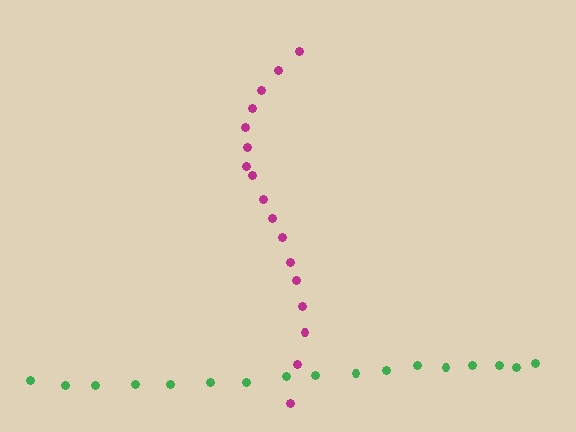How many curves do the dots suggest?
There are 2 distinct paths.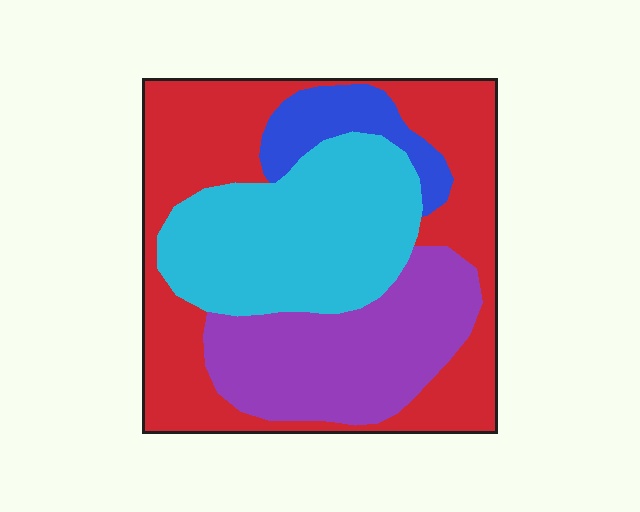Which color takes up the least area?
Blue, at roughly 10%.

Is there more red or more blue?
Red.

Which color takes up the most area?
Red, at roughly 40%.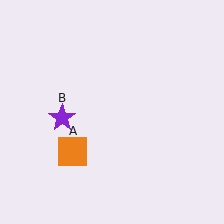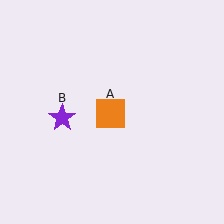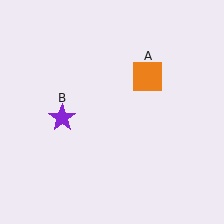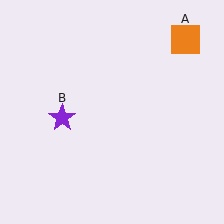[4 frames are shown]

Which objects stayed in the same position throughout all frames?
Purple star (object B) remained stationary.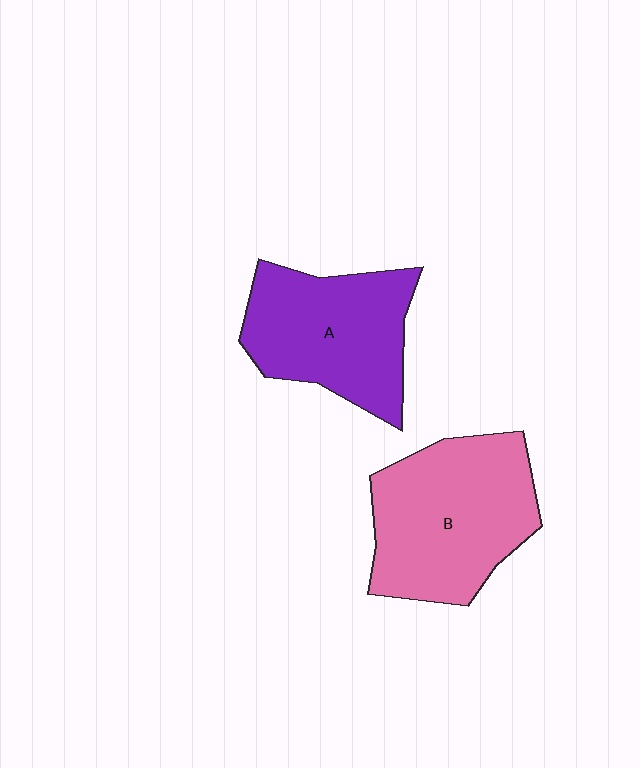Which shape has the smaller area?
Shape A (purple).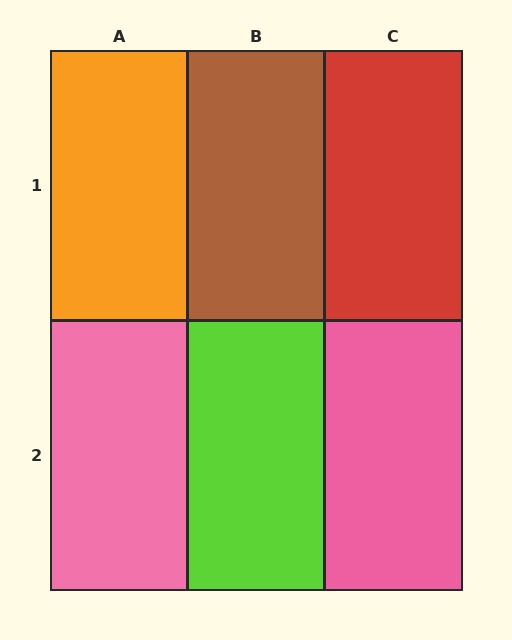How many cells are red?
1 cell is red.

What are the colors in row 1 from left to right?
Orange, brown, red.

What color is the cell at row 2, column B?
Lime.